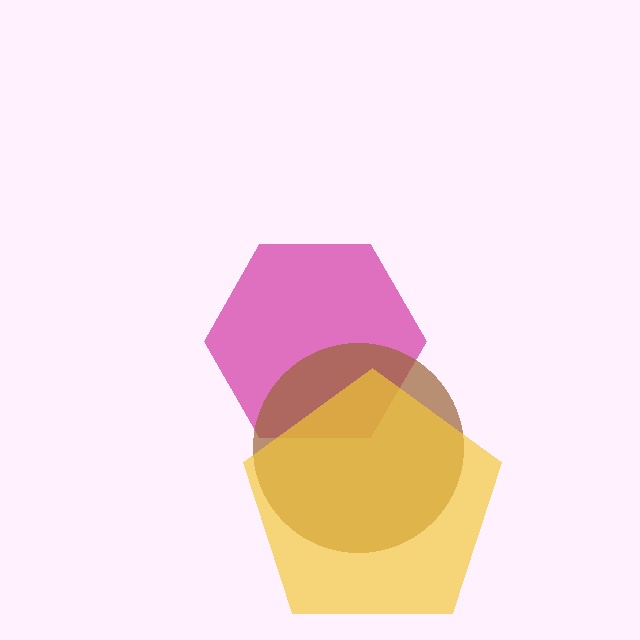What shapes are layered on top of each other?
The layered shapes are: a magenta hexagon, a brown circle, a yellow pentagon.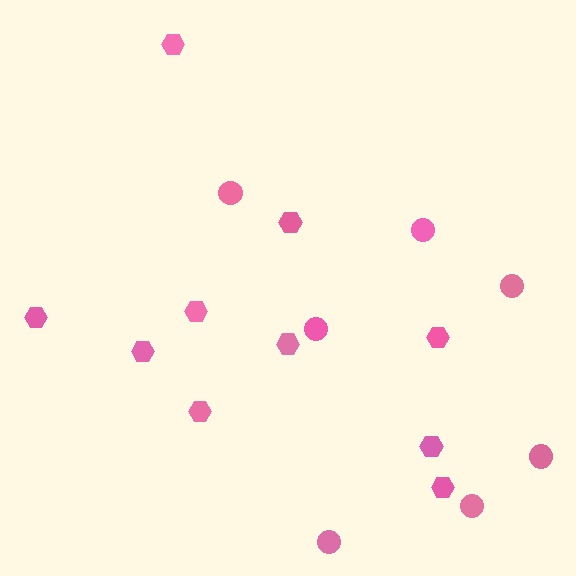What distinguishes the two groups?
There are 2 groups: one group of hexagons (10) and one group of circles (7).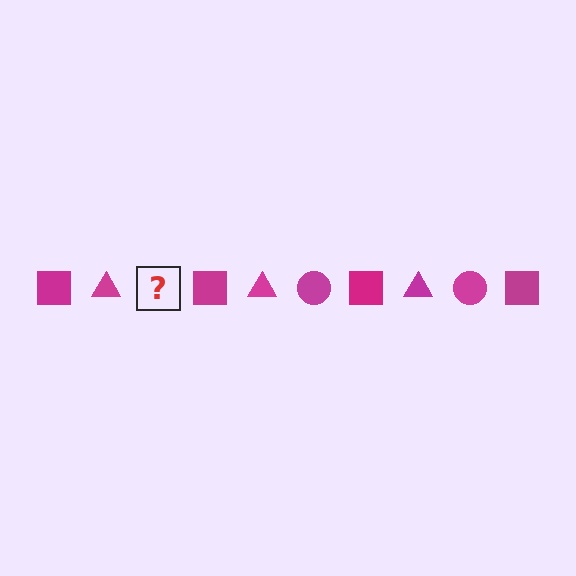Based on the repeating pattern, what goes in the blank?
The blank should be a magenta circle.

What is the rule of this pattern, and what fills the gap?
The rule is that the pattern cycles through square, triangle, circle shapes in magenta. The gap should be filled with a magenta circle.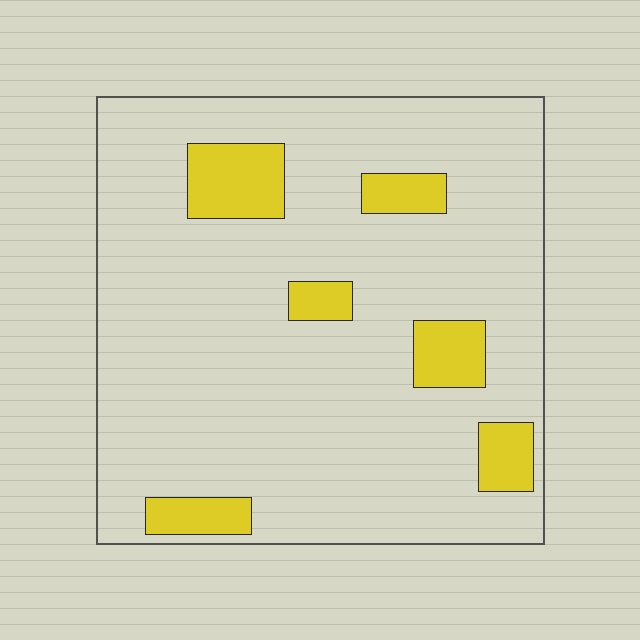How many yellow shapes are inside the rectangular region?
6.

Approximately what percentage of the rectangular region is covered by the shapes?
Approximately 15%.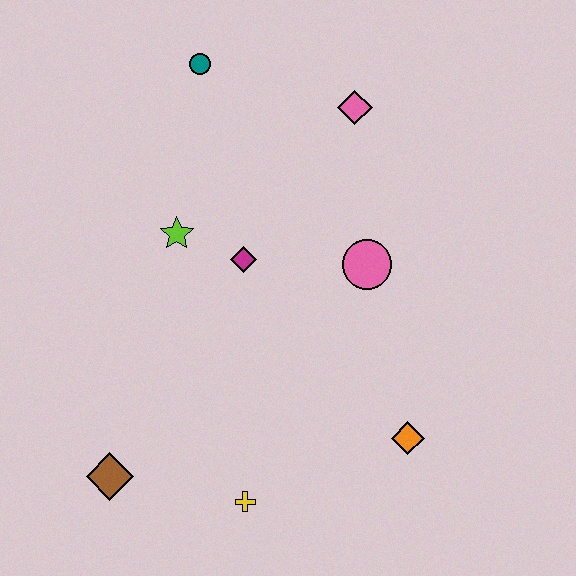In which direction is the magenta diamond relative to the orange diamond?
The magenta diamond is above the orange diamond.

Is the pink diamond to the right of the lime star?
Yes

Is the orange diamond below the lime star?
Yes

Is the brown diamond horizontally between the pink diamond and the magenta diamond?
No